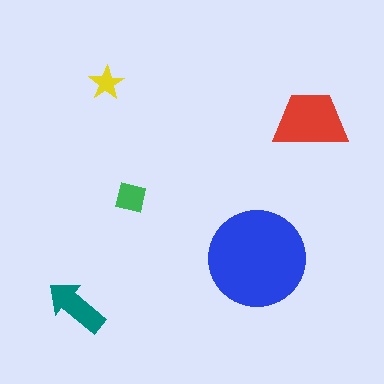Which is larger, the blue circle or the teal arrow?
The blue circle.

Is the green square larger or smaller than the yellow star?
Larger.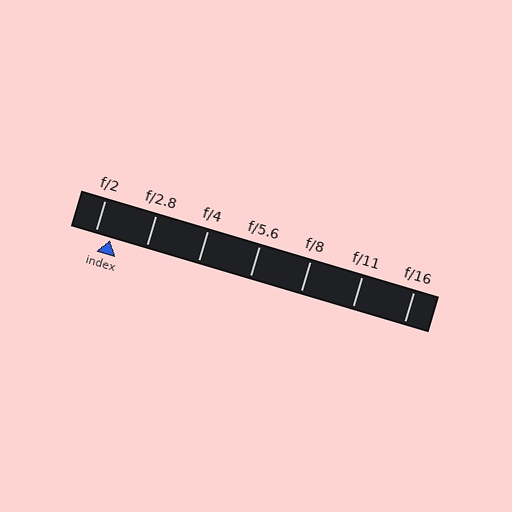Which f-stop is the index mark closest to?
The index mark is closest to f/2.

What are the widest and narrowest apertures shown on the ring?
The widest aperture shown is f/2 and the narrowest is f/16.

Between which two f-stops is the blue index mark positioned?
The index mark is between f/2 and f/2.8.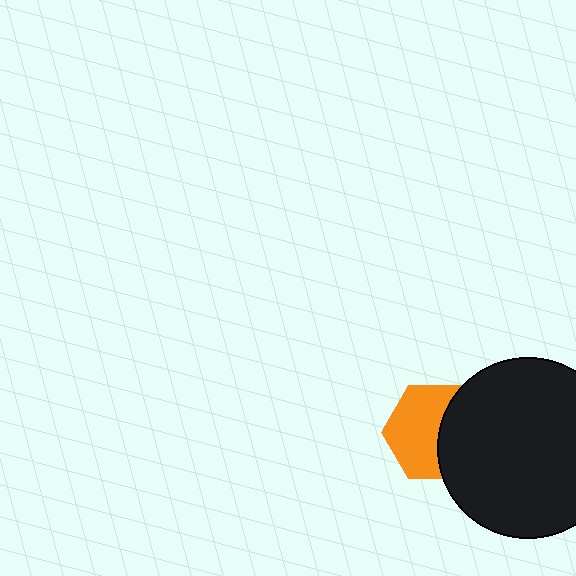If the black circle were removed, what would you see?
You would see the complete orange hexagon.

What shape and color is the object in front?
The object in front is a black circle.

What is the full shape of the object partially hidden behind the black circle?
The partially hidden object is an orange hexagon.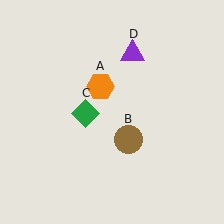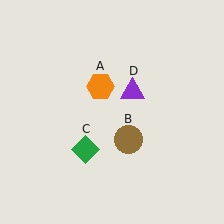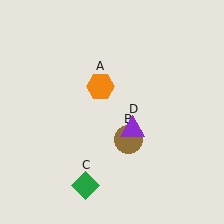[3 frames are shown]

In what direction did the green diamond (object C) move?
The green diamond (object C) moved down.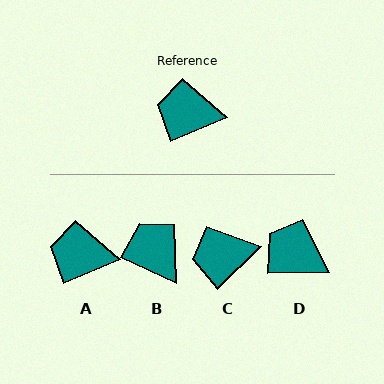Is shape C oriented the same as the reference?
No, it is off by about 21 degrees.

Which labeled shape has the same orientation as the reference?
A.